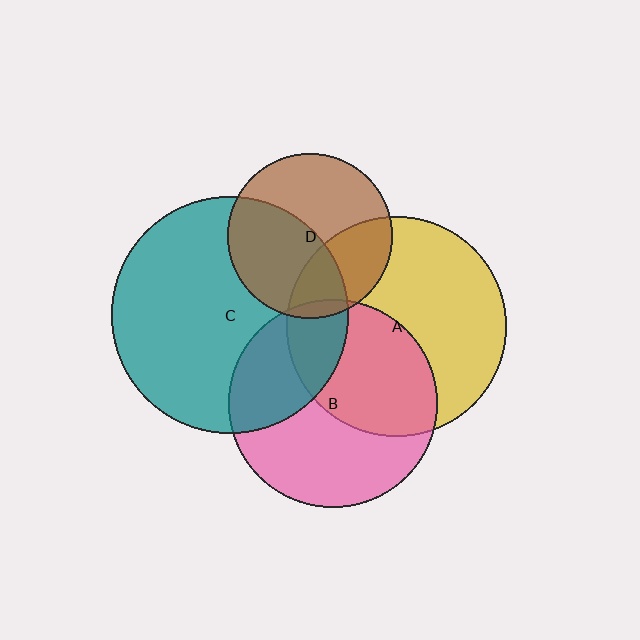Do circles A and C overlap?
Yes.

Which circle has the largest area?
Circle C (teal).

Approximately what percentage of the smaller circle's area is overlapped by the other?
Approximately 15%.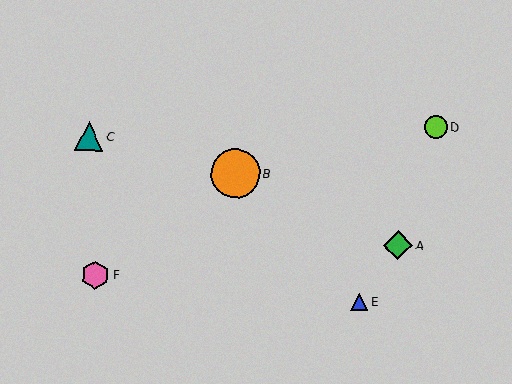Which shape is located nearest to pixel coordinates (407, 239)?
The green diamond (labeled A) at (398, 245) is nearest to that location.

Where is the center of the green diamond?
The center of the green diamond is at (398, 245).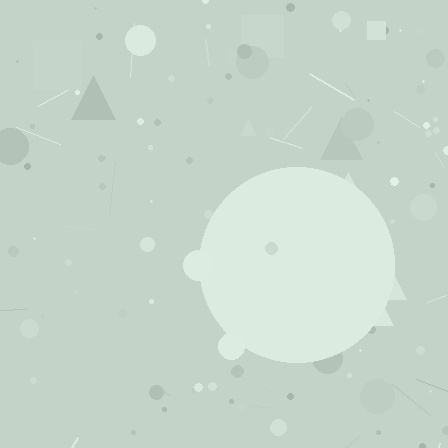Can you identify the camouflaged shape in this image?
The camouflaged shape is a circle.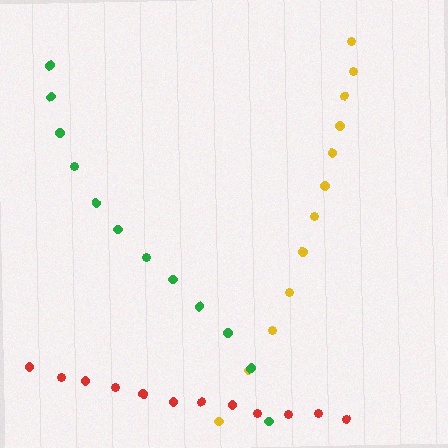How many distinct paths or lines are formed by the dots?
There are 3 distinct paths.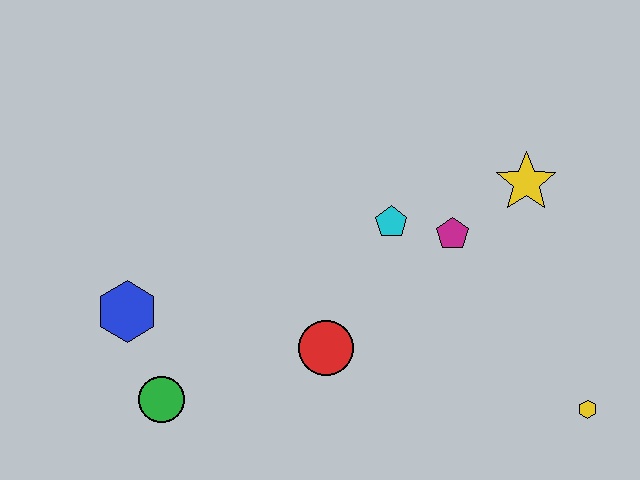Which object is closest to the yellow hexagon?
The magenta pentagon is closest to the yellow hexagon.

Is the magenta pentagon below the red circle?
No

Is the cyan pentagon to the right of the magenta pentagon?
No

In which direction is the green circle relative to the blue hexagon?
The green circle is below the blue hexagon.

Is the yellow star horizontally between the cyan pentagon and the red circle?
No